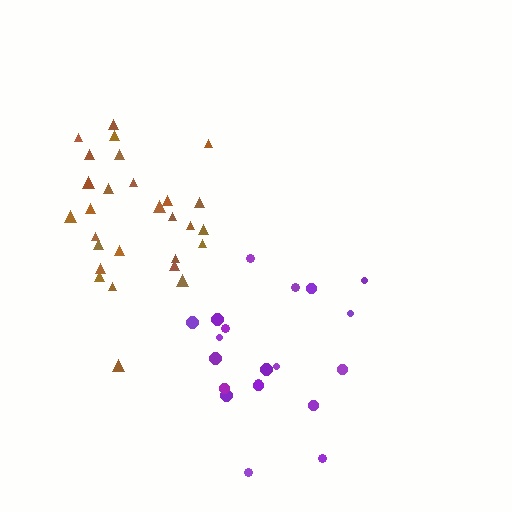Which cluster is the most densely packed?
Brown.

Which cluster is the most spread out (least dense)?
Purple.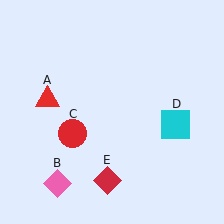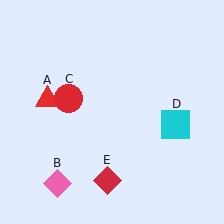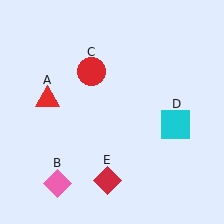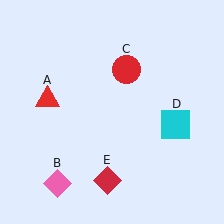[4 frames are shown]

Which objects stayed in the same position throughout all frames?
Red triangle (object A) and pink diamond (object B) and cyan square (object D) and red diamond (object E) remained stationary.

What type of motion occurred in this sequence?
The red circle (object C) rotated clockwise around the center of the scene.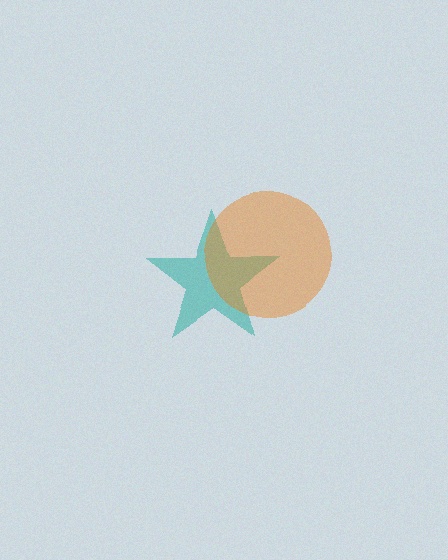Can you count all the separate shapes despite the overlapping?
Yes, there are 2 separate shapes.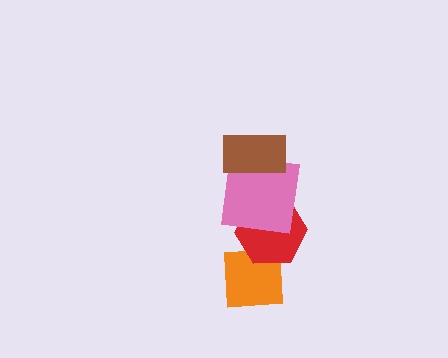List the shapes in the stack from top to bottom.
From top to bottom: the brown rectangle, the pink square, the red hexagon, the orange square.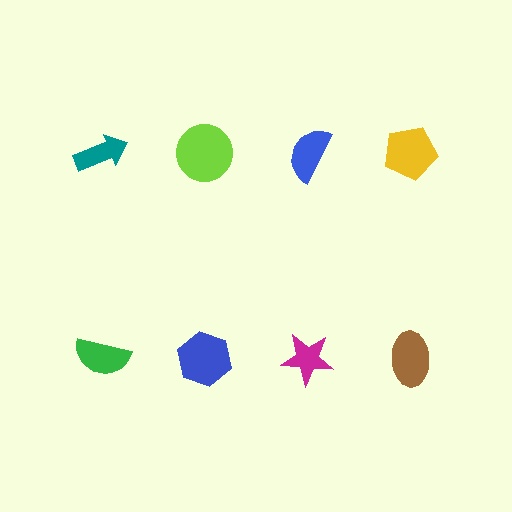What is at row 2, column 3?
A magenta star.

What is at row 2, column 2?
A blue hexagon.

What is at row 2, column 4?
A brown ellipse.